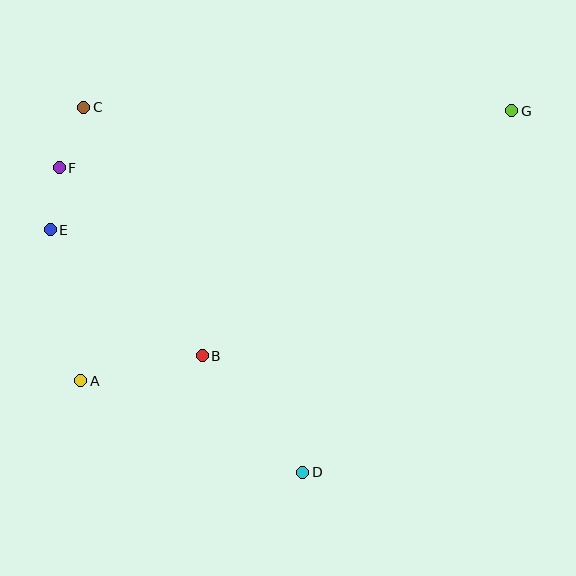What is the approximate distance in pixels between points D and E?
The distance between D and E is approximately 350 pixels.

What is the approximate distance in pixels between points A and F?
The distance between A and F is approximately 214 pixels.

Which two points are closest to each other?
Points E and F are closest to each other.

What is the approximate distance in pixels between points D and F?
The distance between D and F is approximately 390 pixels.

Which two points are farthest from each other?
Points A and G are farthest from each other.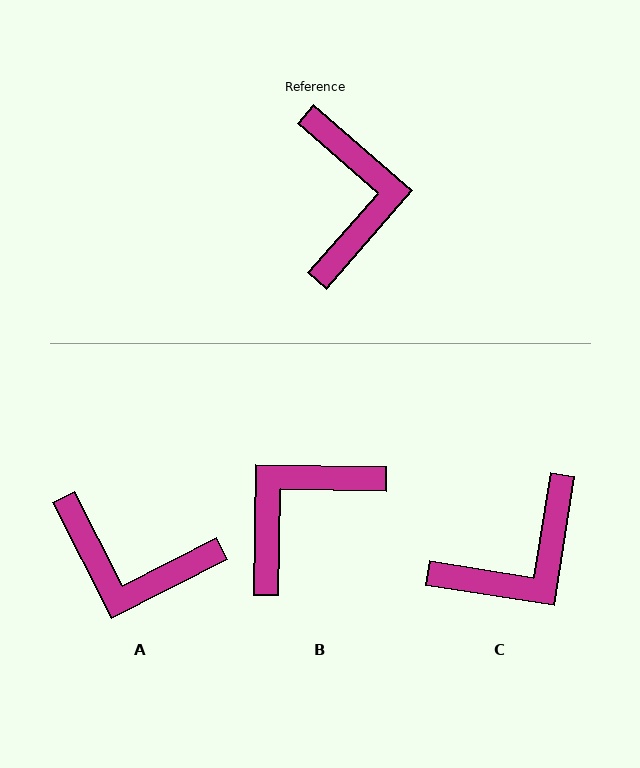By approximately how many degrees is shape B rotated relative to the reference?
Approximately 130 degrees counter-clockwise.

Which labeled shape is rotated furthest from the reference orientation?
B, about 130 degrees away.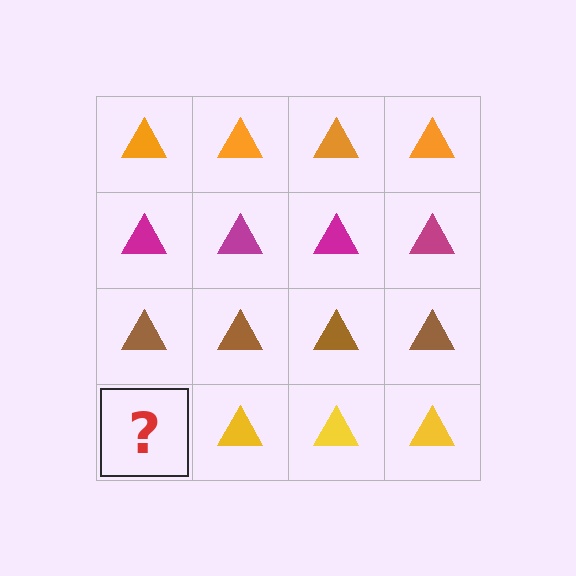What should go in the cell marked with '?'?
The missing cell should contain a yellow triangle.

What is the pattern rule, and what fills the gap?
The rule is that each row has a consistent color. The gap should be filled with a yellow triangle.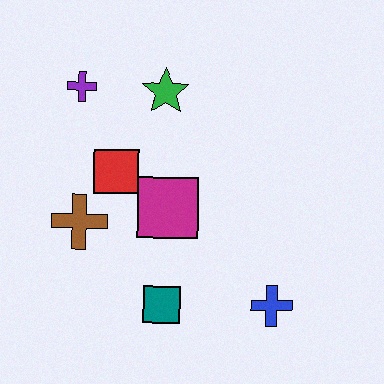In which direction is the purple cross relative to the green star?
The purple cross is to the left of the green star.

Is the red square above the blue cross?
Yes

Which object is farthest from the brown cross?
The blue cross is farthest from the brown cross.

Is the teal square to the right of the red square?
Yes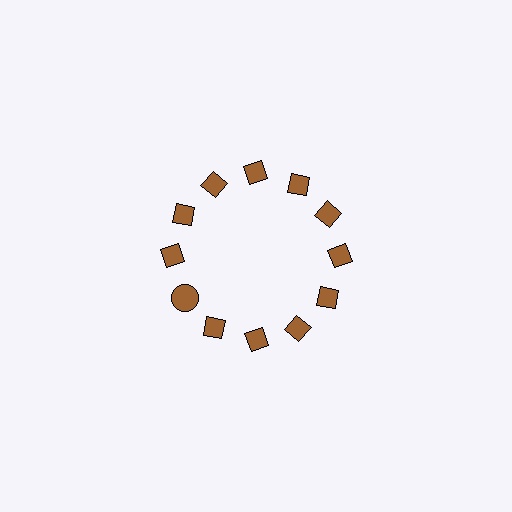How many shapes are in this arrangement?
There are 12 shapes arranged in a ring pattern.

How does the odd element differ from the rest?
It has a different shape: circle instead of diamond.